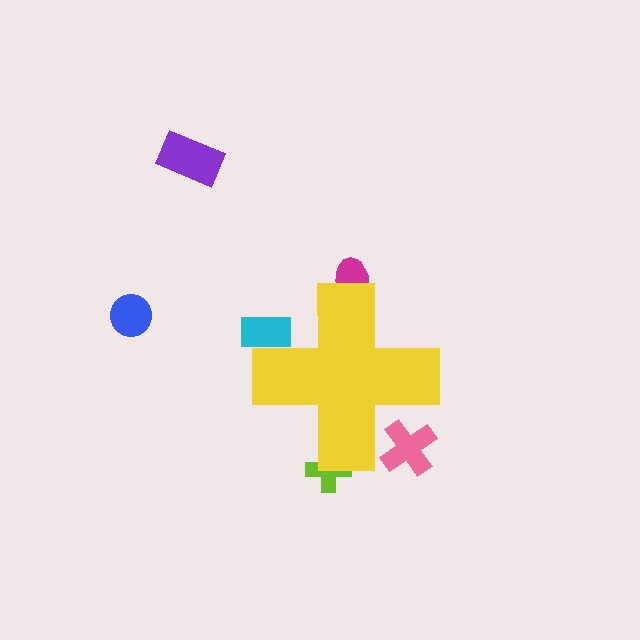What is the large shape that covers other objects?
A yellow cross.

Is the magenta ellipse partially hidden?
Yes, the magenta ellipse is partially hidden behind the yellow cross.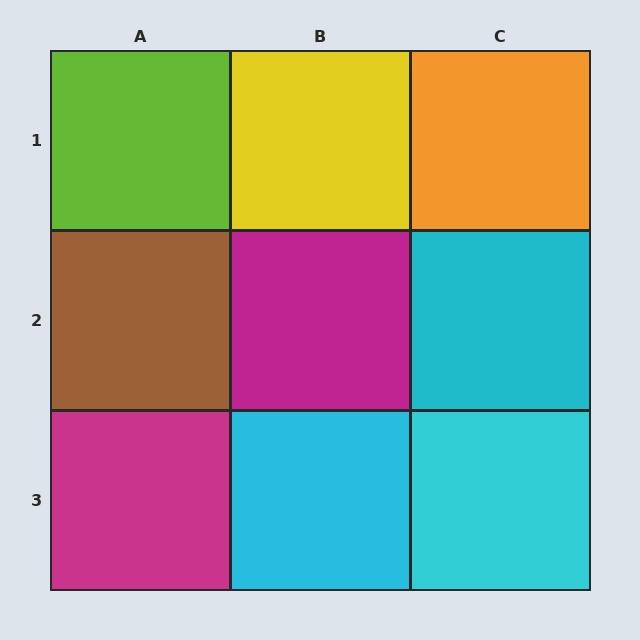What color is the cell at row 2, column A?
Brown.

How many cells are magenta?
2 cells are magenta.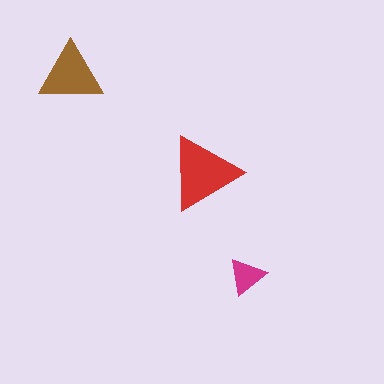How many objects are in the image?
There are 3 objects in the image.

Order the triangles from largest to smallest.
the red one, the brown one, the magenta one.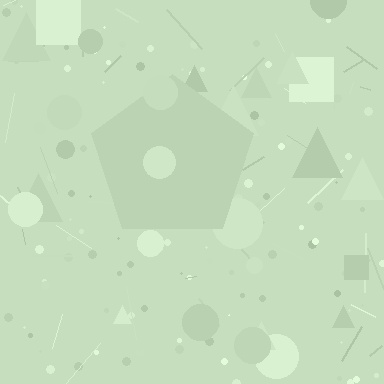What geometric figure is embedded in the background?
A pentagon is embedded in the background.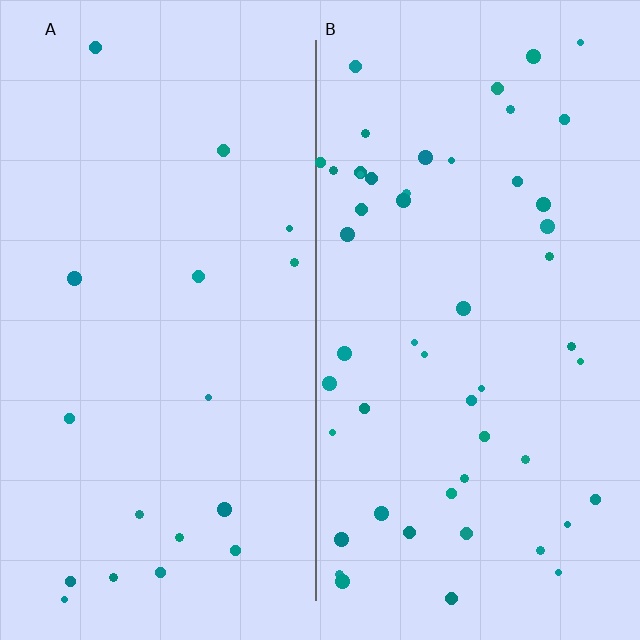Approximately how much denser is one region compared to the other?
Approximately 2.9× — region B over region A.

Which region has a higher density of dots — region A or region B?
B (the right).